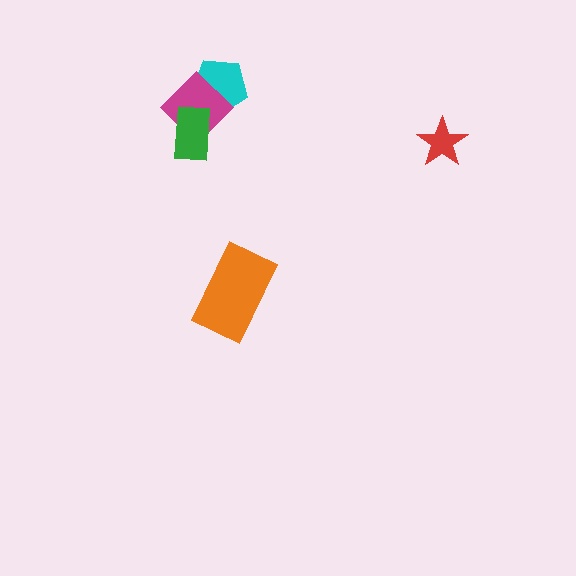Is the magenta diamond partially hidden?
Yes, it is partially covered by another shape.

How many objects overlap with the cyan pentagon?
1 object overlaps with the cyan pentagon.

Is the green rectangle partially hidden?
No, no other shape covers it.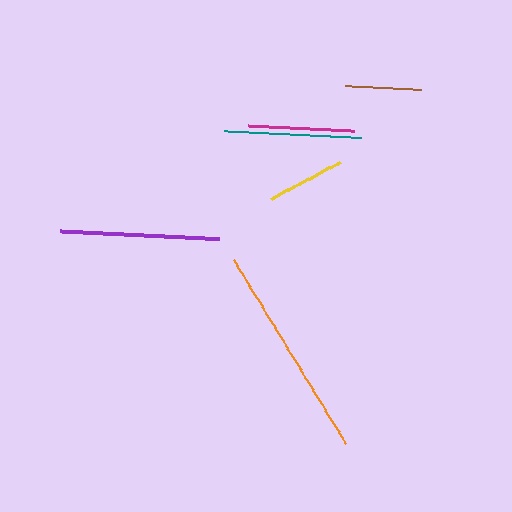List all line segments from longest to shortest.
From longest to shortest: orange, purple, teal, magenta, yellow, brown.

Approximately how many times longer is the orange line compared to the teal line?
The orange line is approximately 1.6 times the length of the teal line.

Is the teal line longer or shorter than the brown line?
The teal line is longer than the brown line.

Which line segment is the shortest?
The brown line is the shortest at approximately 76 pixels.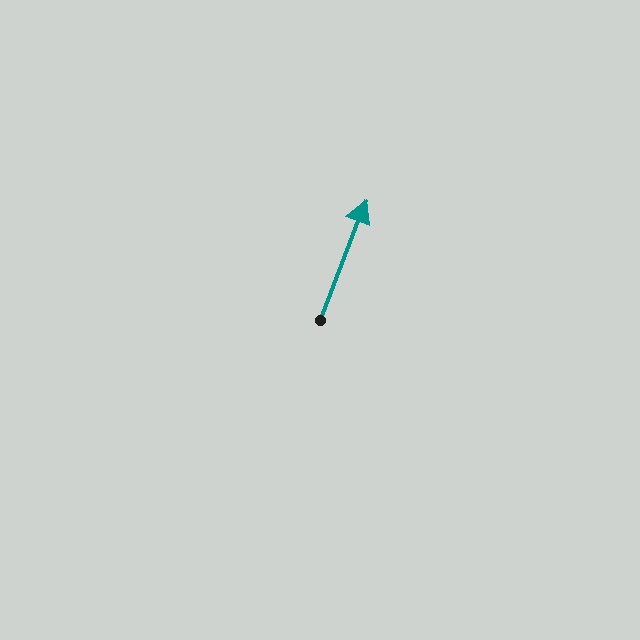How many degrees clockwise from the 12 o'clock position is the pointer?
Approximately 21 degrees.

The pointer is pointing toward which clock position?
Roughly 1 o'clock.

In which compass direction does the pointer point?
North.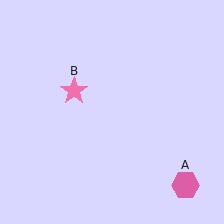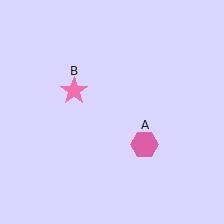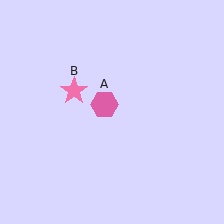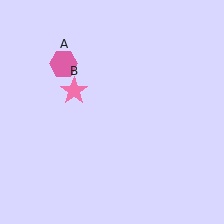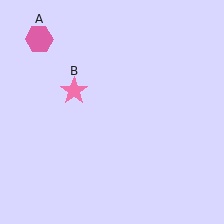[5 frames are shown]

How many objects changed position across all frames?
1 object changed position: pink hexagon (object A).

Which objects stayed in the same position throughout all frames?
Pink star (object B) remained stationary.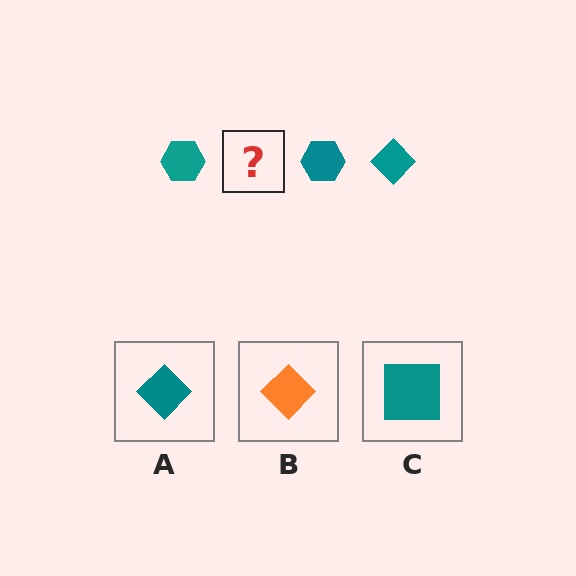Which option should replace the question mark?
Option A.